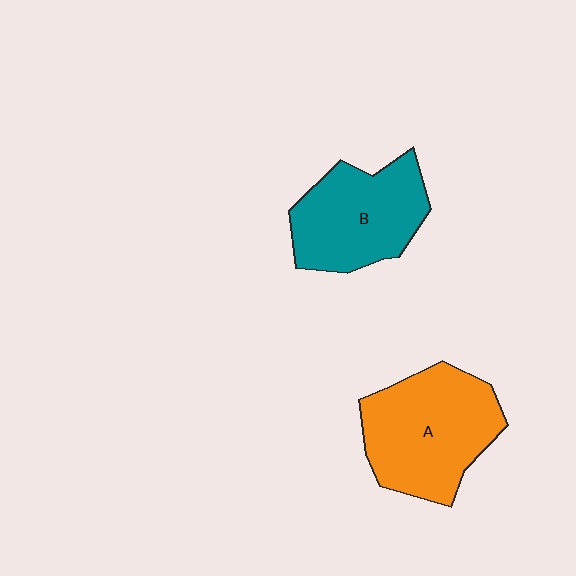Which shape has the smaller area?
Shape B (teal).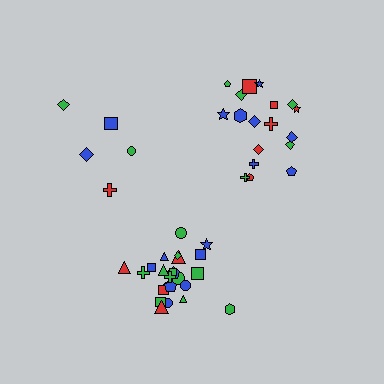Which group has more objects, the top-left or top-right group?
The top-right group.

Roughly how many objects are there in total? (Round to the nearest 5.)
Roughly 50 objects in total.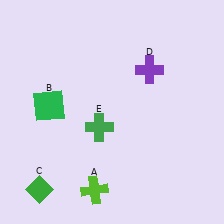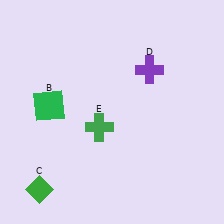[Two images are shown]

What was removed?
The lime cross (A) was removed in Image 2.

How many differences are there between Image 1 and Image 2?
There is 1 difference between the two images.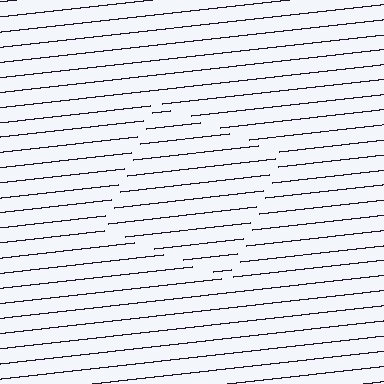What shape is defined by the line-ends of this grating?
An illusory square. The interior of the shape contains the same grating, shifted by half a period — the contour is defined by the phase discontinuity where line-ends from the inner and outer gratings abut.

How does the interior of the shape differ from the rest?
The interior of the shape contains the same grating, shifted by half a period — the contour is defined by the phase discontinuity where line-ends from the inner and outer gratings abut.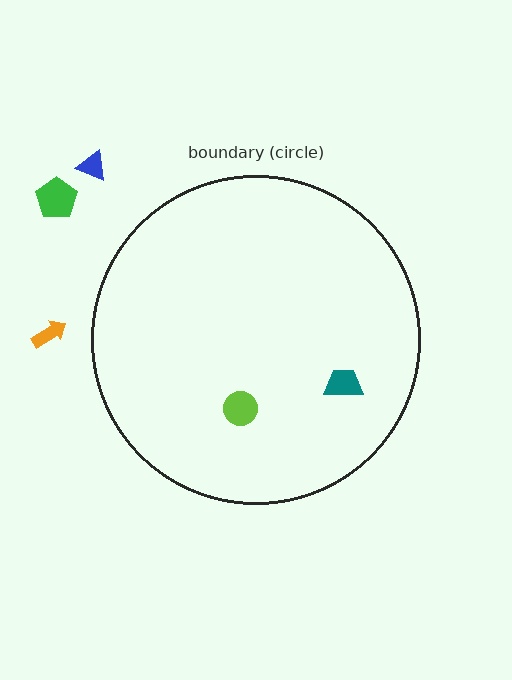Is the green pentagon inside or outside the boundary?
Outside.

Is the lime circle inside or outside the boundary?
Inside.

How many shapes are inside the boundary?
2 inside, 3 outside.